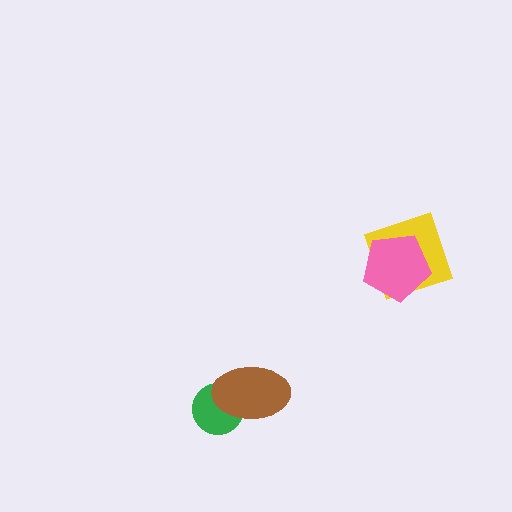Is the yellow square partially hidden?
Yes, it is partially covered by another shape.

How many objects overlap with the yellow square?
1 object overlaps with the yellow square.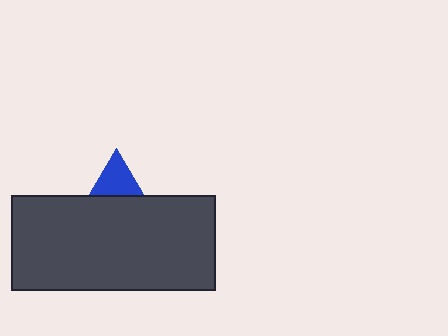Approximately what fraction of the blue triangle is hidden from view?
Roughly 69% of the blue triangle is hidden behind the dark gray rectangle.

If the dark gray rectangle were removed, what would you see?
You would see the complete blue triangle.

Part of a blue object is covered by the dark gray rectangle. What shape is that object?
It is a triangle.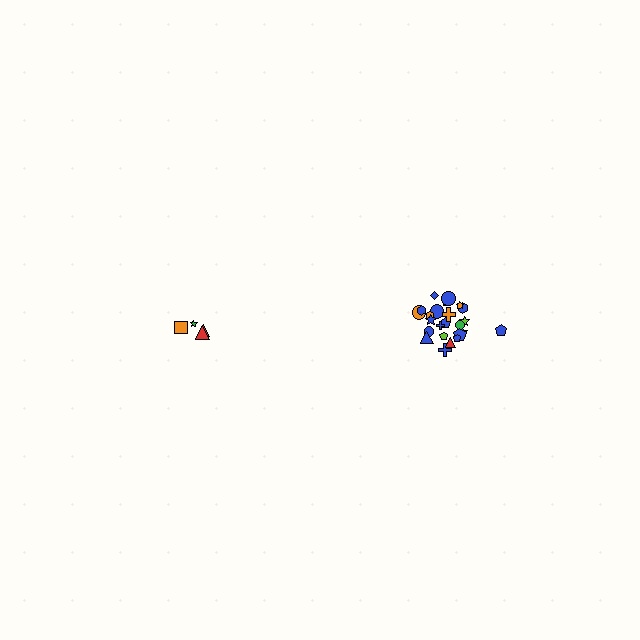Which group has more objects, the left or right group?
The right group.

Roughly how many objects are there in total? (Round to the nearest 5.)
Roughly 30 objects in total.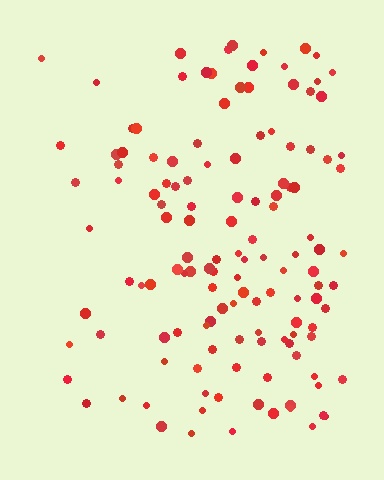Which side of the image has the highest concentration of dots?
The right.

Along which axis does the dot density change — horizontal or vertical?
Horizontal.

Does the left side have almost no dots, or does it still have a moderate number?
Still a moderate number, just noticeably fewer than the right.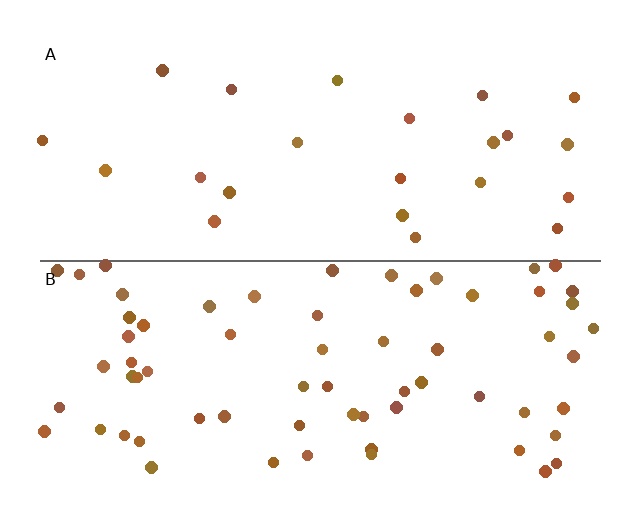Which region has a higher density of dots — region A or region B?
B (the bottom).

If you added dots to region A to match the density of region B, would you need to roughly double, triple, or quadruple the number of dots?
Approximately triple.